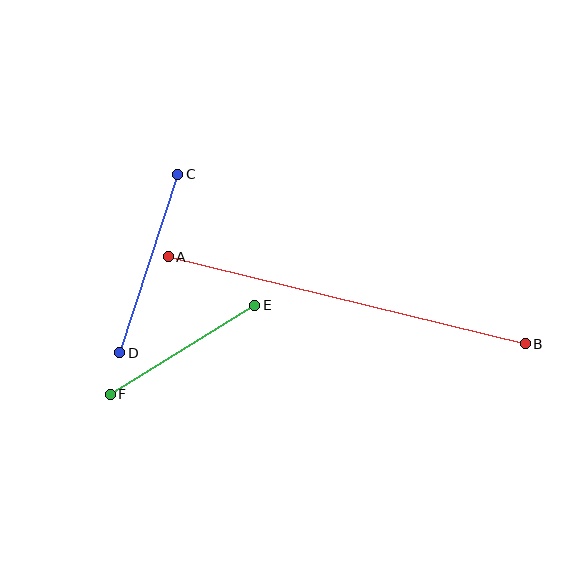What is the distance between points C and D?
The distance is approximately 187 pixels.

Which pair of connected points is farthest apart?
Points A and B are farthest apart.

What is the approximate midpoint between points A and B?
The midpoint is at approximately (347, 300) pixels.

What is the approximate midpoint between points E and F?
The midpoint is at approximately (182, 350) pixels.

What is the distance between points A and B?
The distance is approximately 367 pixels.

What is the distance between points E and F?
The distance is approximately 170 pixels.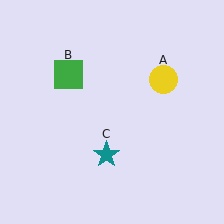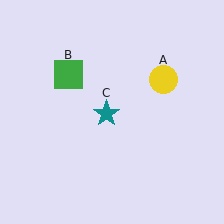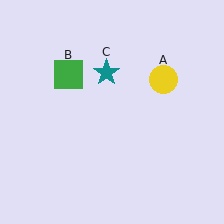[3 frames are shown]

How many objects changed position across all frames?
1 object changed position: teal star (object C).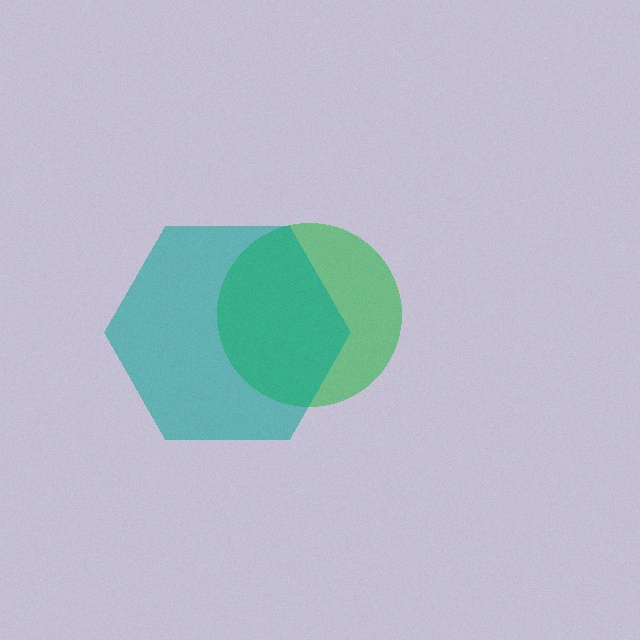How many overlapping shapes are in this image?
There are 2 overlapping shapes in the image.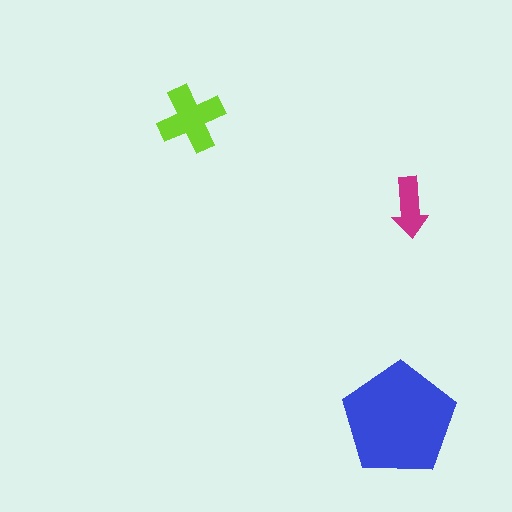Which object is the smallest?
The magenta arrow.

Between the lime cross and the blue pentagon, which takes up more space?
The blue pentagon.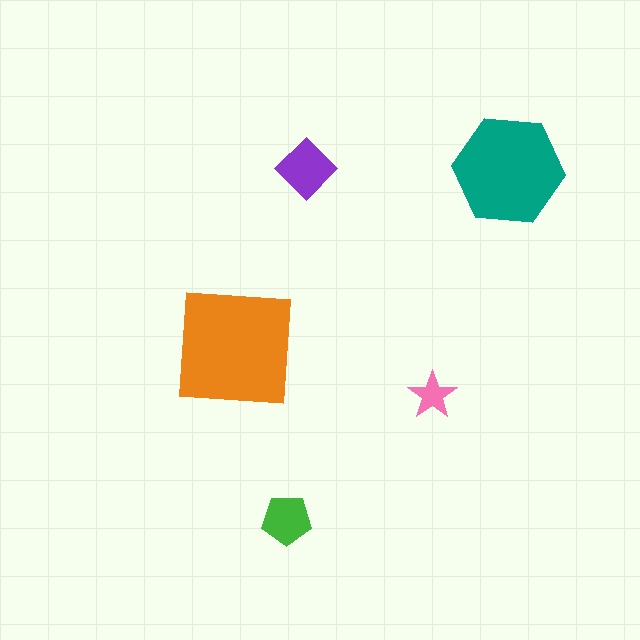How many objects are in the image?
There are 5 objects in the image.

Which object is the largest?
The orange square.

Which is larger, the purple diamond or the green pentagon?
The purple diamond.